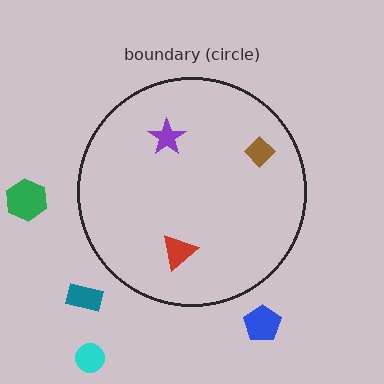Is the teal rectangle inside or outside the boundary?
Outside.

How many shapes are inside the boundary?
3 inside, 4 outside.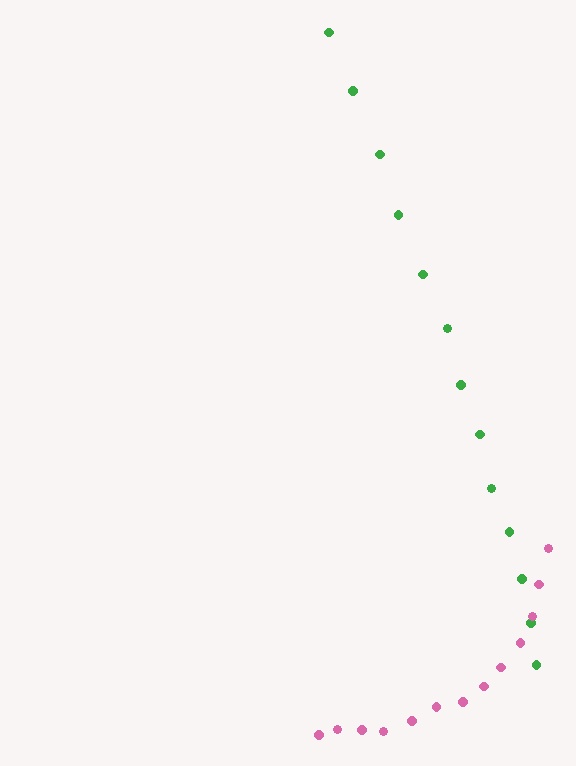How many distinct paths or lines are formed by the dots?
There are 2 distinct paths.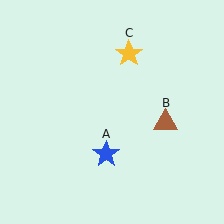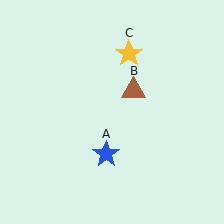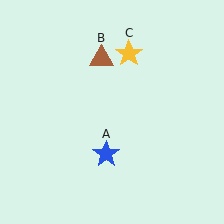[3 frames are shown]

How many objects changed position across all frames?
1 object changed position: brown triangle (object B).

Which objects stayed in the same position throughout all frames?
Blue star (object A) and yellow star (object C) remained stationary.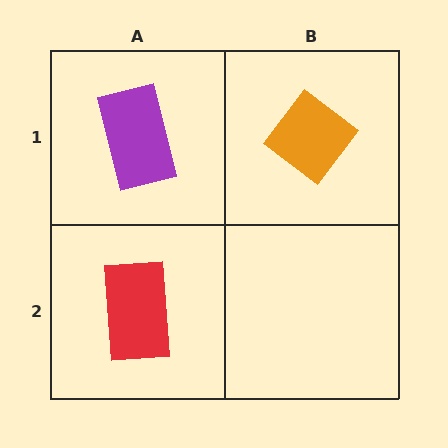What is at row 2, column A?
A red rectangle.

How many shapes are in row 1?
2 shapes.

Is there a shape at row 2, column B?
No, that cell is empty.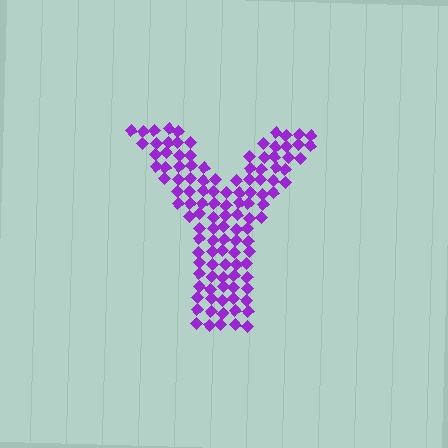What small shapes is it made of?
It is made of small diamonds.